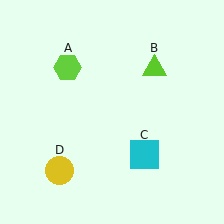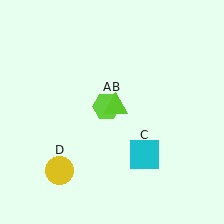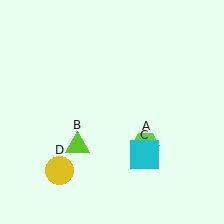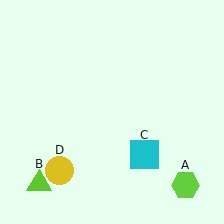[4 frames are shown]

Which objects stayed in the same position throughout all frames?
Cyan square (object C) and yellow circle (object D) remained stationary.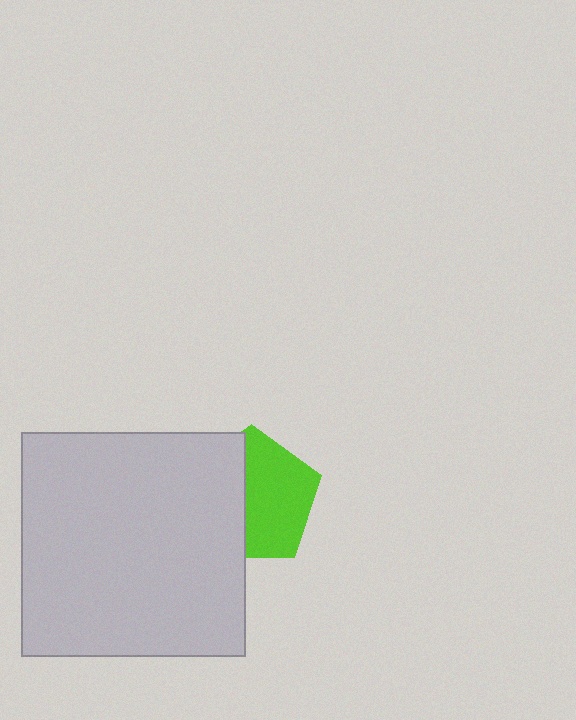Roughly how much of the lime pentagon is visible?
About half of it is visible (roughly 56%).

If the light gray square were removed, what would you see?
You would see the complete lime pentagon.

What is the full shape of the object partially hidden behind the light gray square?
The partially hidden object is a lime pentagon.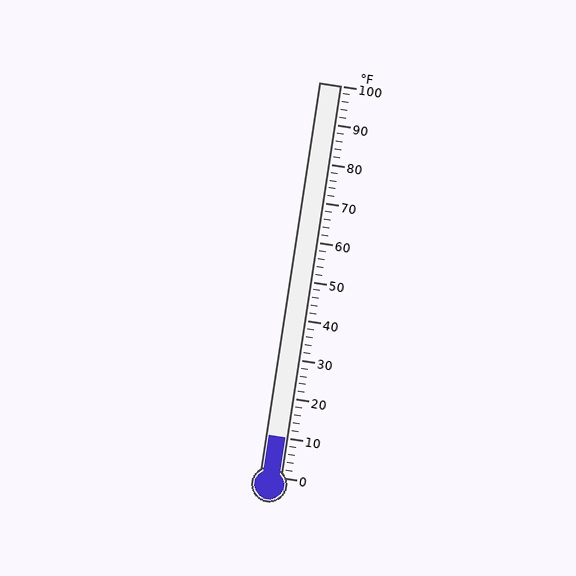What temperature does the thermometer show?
The thermometer shows approximately 10°F.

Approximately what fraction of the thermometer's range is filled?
The thermometer is filled to approximately 10% of its range.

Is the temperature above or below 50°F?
The temperature is below 50°F.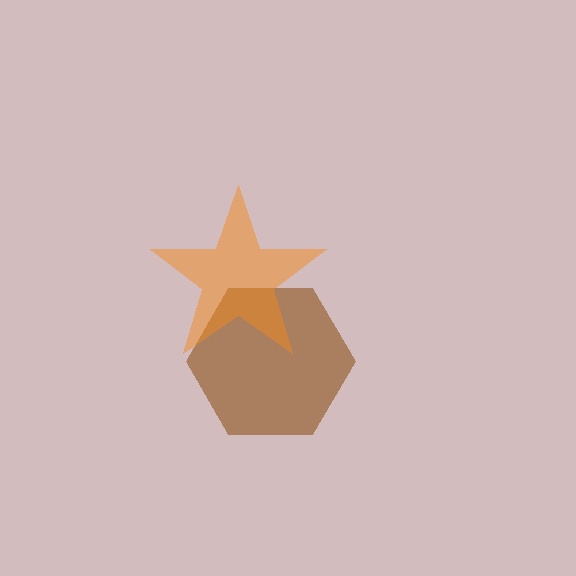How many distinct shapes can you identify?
There are 2 distinct shapes: a brown hexagon, an orange star.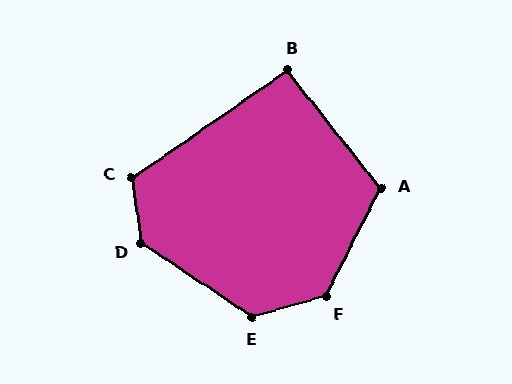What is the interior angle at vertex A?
Approximately 114 degrees (obtuse).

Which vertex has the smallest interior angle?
B, at approximately 94 degrees.